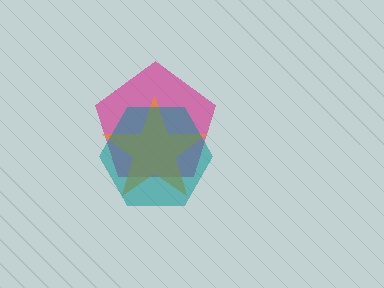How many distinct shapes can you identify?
There are 3 distinct shapes: a magenta pentagon, an orange star, a teal hexagon.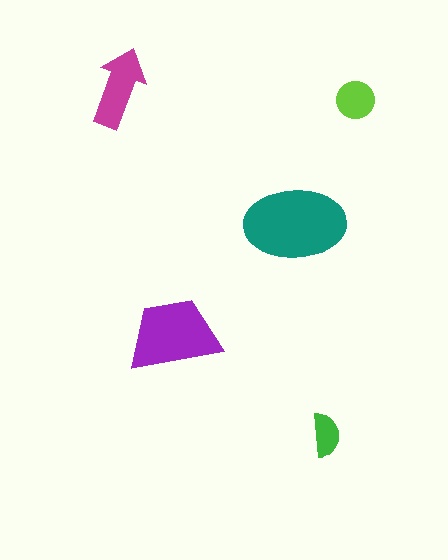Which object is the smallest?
The green semicircle.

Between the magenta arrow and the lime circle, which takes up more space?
The magenta arrow.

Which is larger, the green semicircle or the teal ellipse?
The teal ellipse.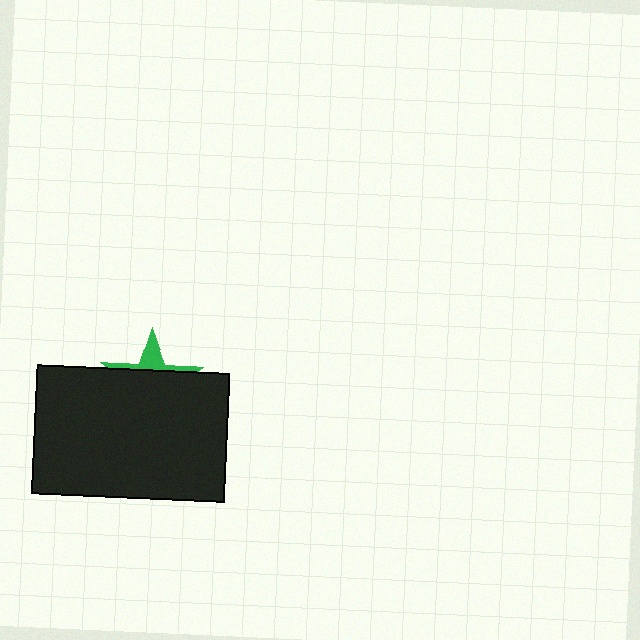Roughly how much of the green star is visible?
A small part of it is visible (roughly 30%).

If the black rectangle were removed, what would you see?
You would see the complete green star.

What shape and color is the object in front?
The object in front is a black rectangle.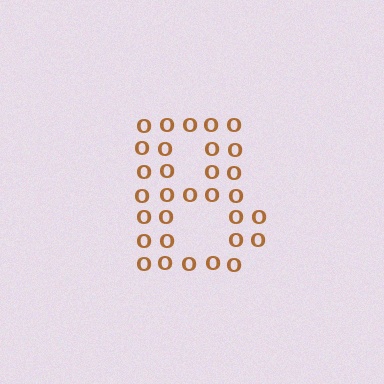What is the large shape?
The large shape is the letter B.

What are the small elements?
The small elements are letter O's.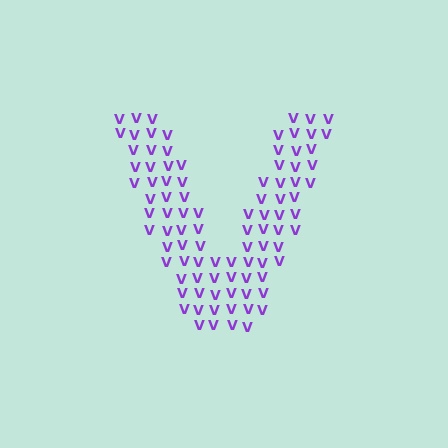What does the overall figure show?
The overall figure shows the letter V.